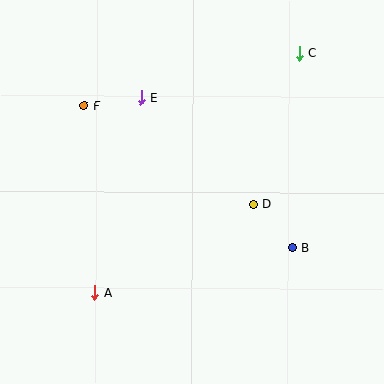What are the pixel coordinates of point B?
Point B is at (292, 247).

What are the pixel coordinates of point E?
Point E is at (141, 97).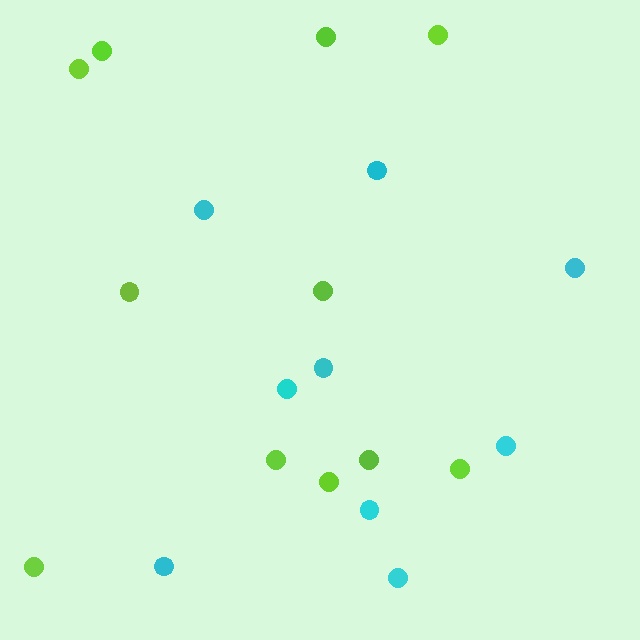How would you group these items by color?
There are 2 groups: one group of cyan circles (9) and one group of lime circles (11).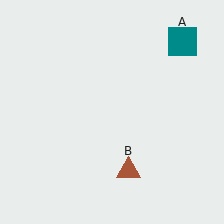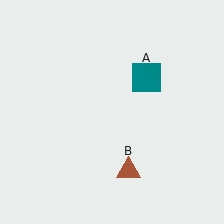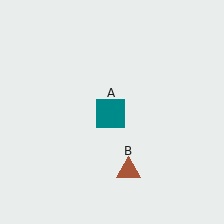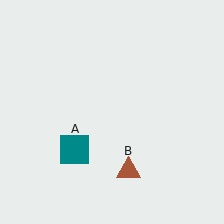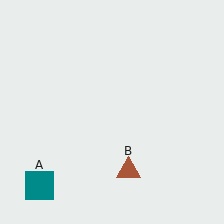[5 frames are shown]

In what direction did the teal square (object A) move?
The teal square (object A) moved down and to the left.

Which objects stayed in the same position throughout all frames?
Brown triangle (object B) remained stationary.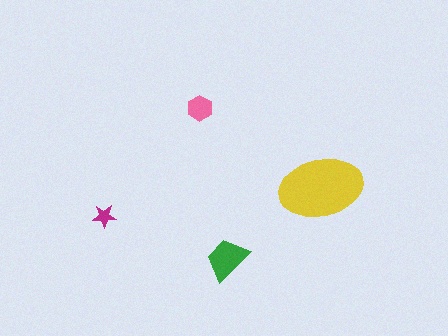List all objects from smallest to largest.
The magenta star, the pink hexagon, the green trapezoid, the yellow ellipse.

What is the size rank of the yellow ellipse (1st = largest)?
1st.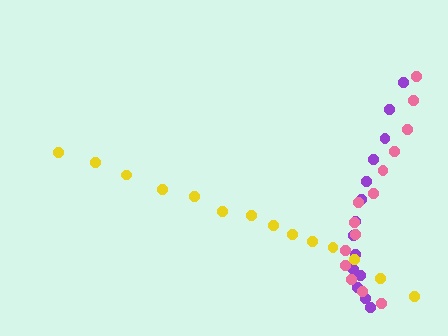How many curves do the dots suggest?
There are 3 distinct paths.